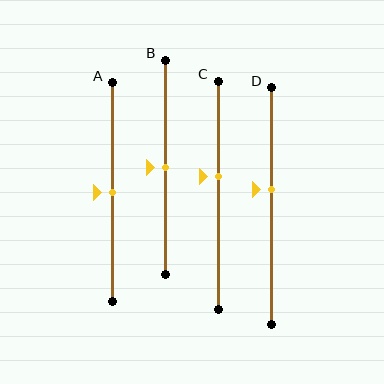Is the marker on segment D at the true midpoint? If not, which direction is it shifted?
No, the marker on segment D is shifted upward by about 7% of the segment length.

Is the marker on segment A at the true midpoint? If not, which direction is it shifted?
Yes, the marker on segment A is at the true midpoint.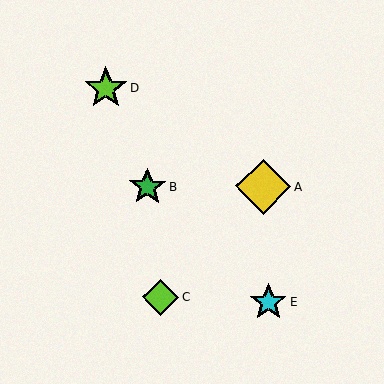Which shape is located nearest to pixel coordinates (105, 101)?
The lime star (labeled D) at (106, 88) is nearest to that location.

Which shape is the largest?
The yellow diamond (labeled A) is the largest.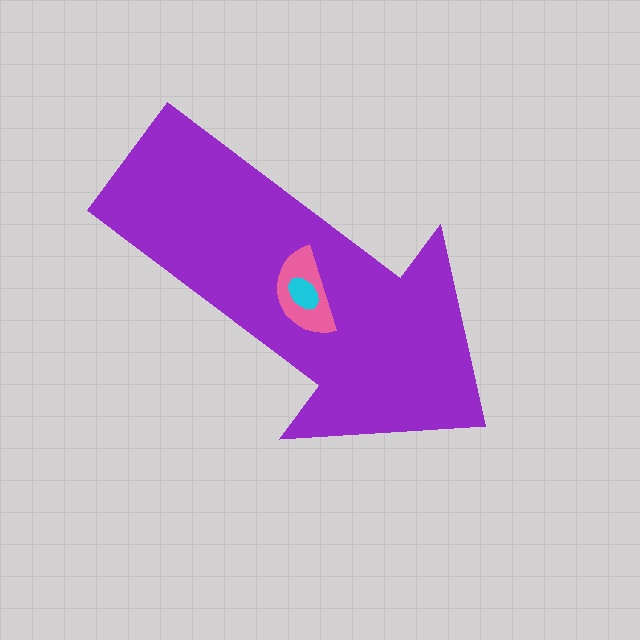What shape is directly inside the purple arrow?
The pink semicircle.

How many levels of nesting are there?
3.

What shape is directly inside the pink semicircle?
The cyan ellipse.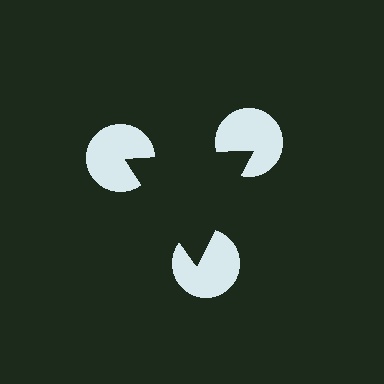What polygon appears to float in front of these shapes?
An illusory triangle — its edges are inferred from the aligned wedge cuts in the pac-man discs, not physically drawn.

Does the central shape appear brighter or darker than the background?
It typically appears slightly darker than the background, even though no actual brightness change is drawn.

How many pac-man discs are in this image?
There are 3 — one at each vertex of the illusory triangle.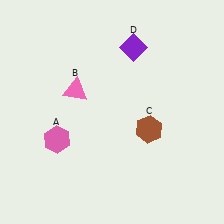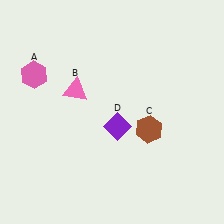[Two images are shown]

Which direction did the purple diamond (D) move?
The purple diamond (D) moved down.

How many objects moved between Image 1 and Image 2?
2 objects moved between the two images.